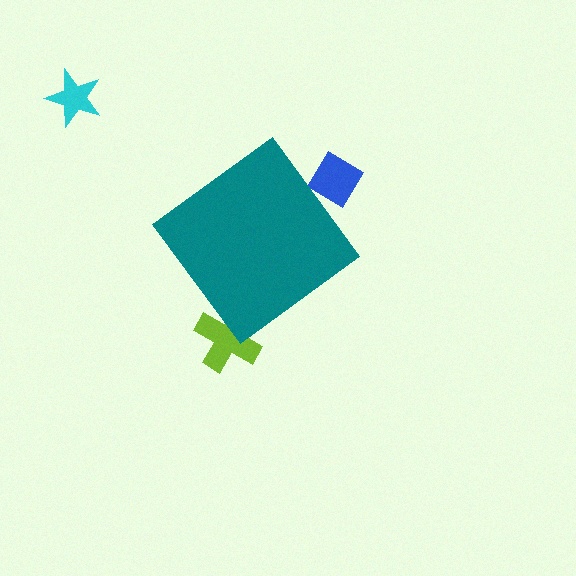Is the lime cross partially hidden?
Yes, the lime cross is partially hidden behind the teal diamond.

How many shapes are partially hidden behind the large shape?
2 shapes are partially hidden.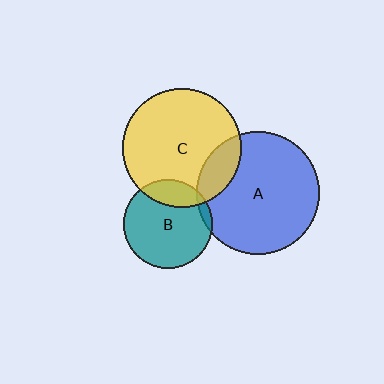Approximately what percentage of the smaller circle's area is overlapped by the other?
Approximately 15%.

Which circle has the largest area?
Circle A (blue).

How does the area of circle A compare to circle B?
Approximately 1.9 times.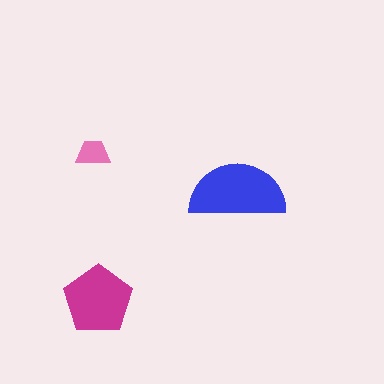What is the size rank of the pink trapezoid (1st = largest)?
3rd.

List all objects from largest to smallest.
The blue semicircle, the magenta pentagon, the pink trapezoid.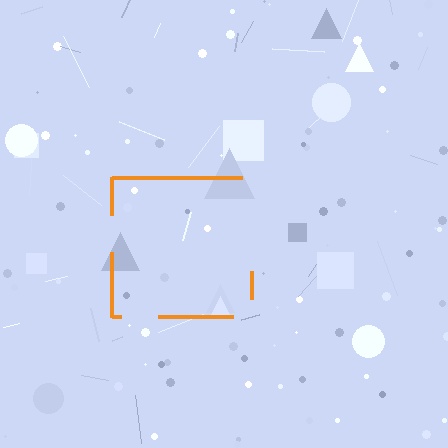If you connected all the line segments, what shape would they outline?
They would outline a square.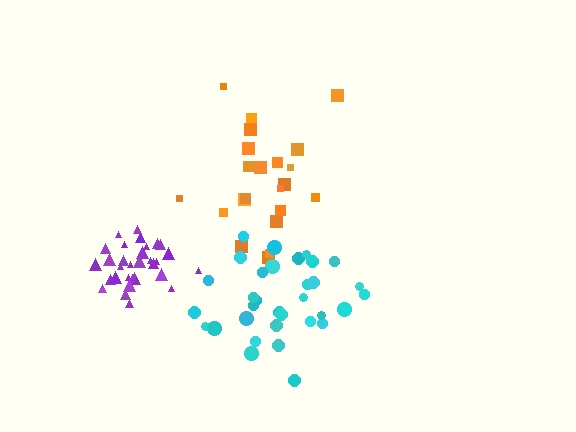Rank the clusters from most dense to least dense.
purple, cyan, orange.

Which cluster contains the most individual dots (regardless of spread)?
Purple (33).